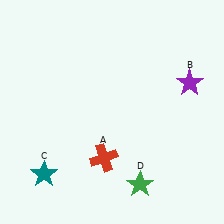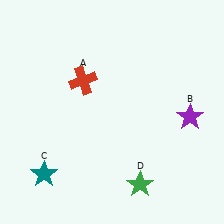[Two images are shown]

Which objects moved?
The objects that moved are: the red cross (A), the purple star (B).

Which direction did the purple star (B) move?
The purple star (B) moved down.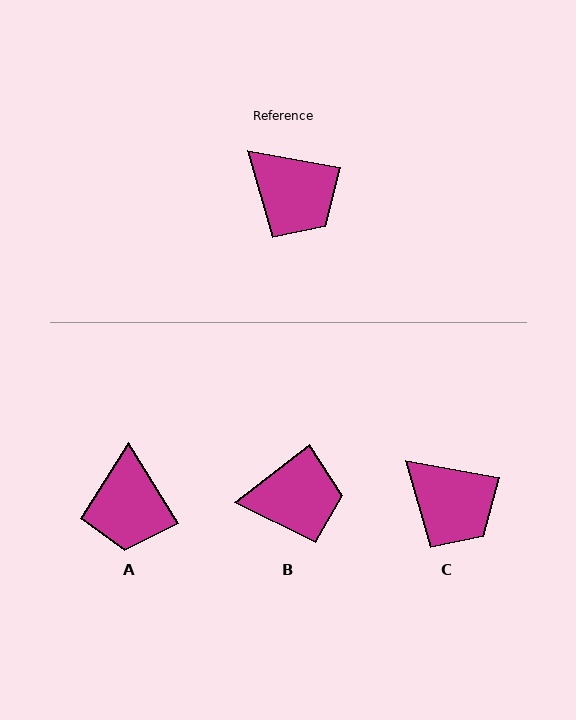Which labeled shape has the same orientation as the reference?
C.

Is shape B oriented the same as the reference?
No, it is off by about 48 degrees.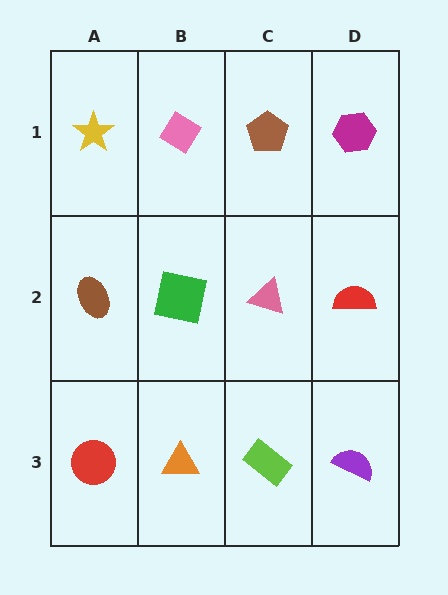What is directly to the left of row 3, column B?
A red circle.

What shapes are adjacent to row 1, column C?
A pink triangle (row 2, column C), a pink diamond (row 1, column B), a magenta hexagon (row 1, column D).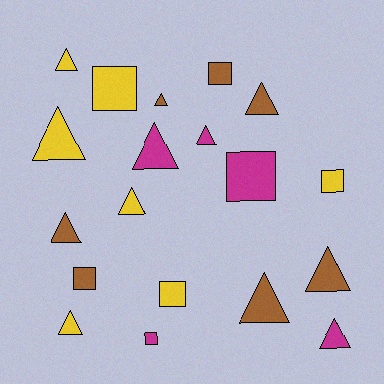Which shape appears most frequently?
Triangle, with 12 objects.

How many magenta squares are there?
There are 2 magenta squares.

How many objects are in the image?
There are 19 objects.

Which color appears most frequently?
Yellow, with 7 objects.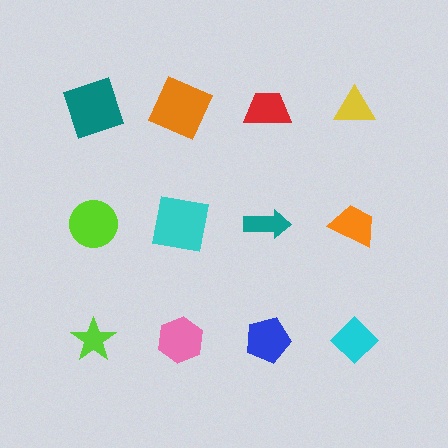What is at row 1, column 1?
A teal square.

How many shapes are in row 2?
4 shapes.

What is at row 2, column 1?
A lime circle.